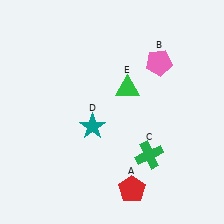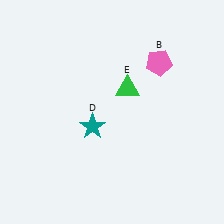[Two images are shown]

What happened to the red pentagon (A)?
The red pentagon (A) was removed in Image 2. It was in the bottom-right area of Image 1.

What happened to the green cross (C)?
The green cross (C) was removed in Image 2. It was in the bottom-right area of Image 1.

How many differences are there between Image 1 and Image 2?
There are 2 differences between the two images.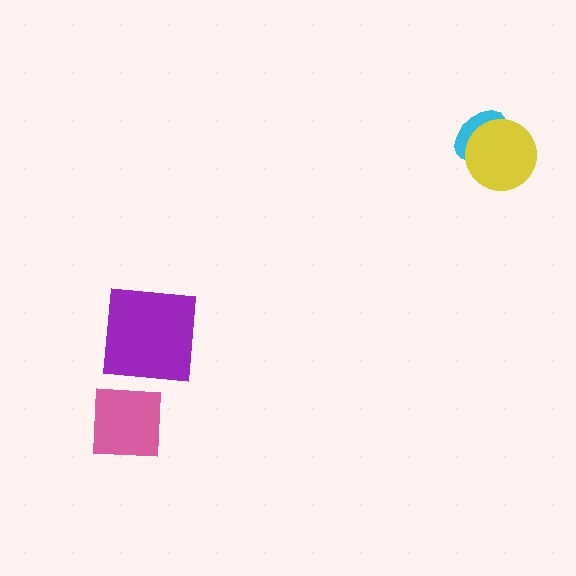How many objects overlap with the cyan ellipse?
1 object overlaps with the cyan ellipse.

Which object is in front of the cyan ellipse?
The yellow circle is in front of the cyan ellipse.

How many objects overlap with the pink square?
0 objects overlap with the pink square.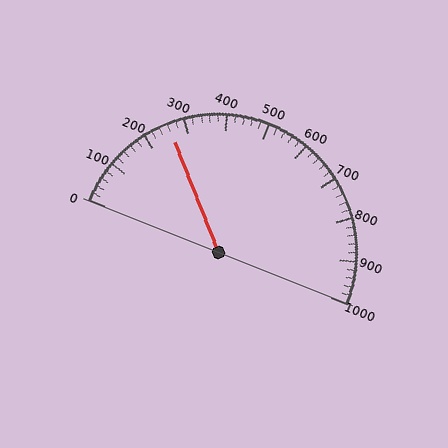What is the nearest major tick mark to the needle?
The nearest major tick mark is 300.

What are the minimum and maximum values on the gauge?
The gauge ranges from 0 to 1000.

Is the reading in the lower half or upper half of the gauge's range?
The reading is in the lower half of the range (0 to 1000).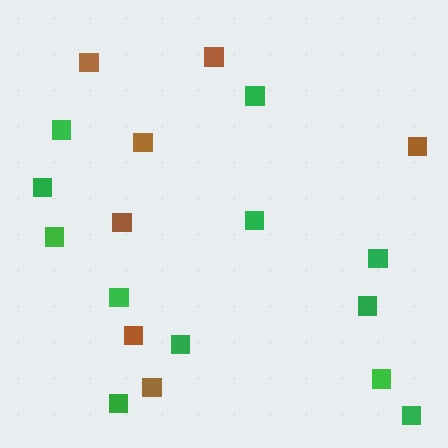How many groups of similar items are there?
There are 2 groups: one group of green squares (12) and one group of brown squares (7).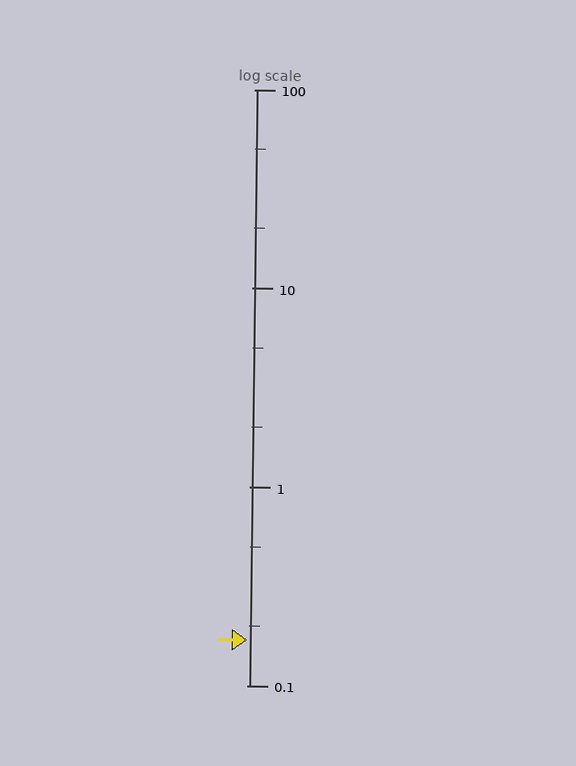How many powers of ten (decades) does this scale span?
The scale spans 3 decades, from 0.1 to 100.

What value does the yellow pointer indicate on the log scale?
The pointer indicates approximately 0.17.